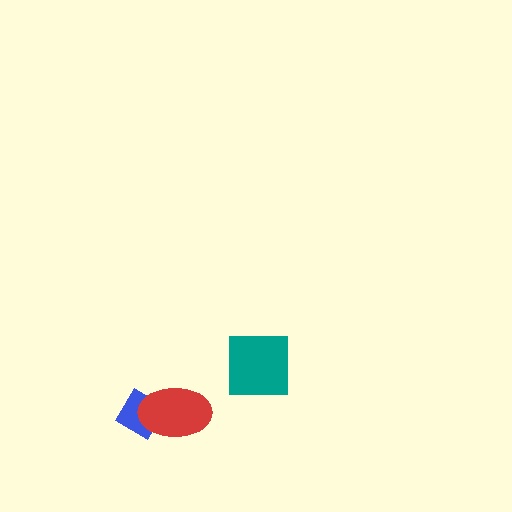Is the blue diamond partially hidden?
Yes, it is partially covered by another shape.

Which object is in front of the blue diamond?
The red ellipse is in front of the blue diamond.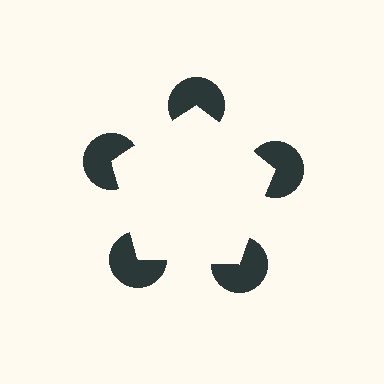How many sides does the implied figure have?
5 sides.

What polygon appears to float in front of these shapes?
An illusory pentagon — its edges are inferred from the aligned wedge cuts in the pac-man discs, not physically drawn.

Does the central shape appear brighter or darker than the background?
It typically appears slightly brighter than the background, even though no actual brightness change is drawn.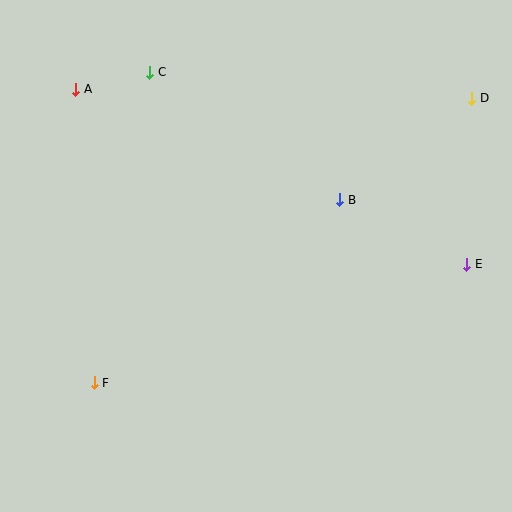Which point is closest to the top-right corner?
Point D is closest to the top-right corner.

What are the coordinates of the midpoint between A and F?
The midpoint between A and F is at (85, 236).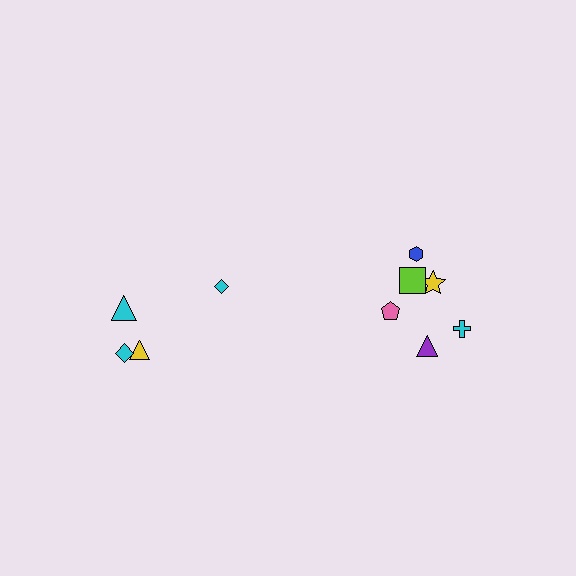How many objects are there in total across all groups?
There are 11 objects.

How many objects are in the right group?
There are 7 objects.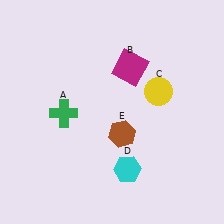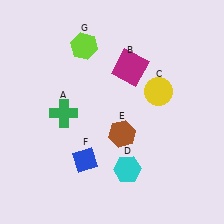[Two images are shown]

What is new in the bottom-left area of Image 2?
A blue diamond (F) was added in the bottom-left area of Image 2.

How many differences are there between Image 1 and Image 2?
There are 2 differences between the two images.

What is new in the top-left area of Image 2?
A lime hexagon (G) was added in the top-left area of Image 2.